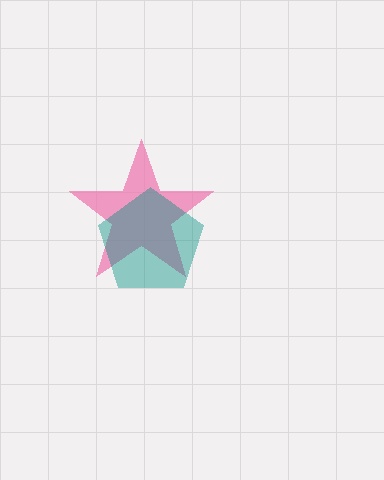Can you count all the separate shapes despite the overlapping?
Yes, there are 2 separate shapes.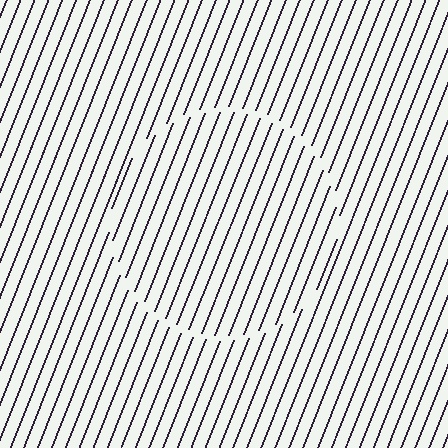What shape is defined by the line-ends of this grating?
An illusory circle. The interior of the shape contains the same grating, shifted by half a period — the contour is defined by the phase discontinuity where line-ends from the inner and outer gratings abut.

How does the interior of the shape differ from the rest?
The interior of the shape contains the same grating, shifted by half a period — the contour is defined by the phase discontinuity where line-ends from the inner and outer gratings abut.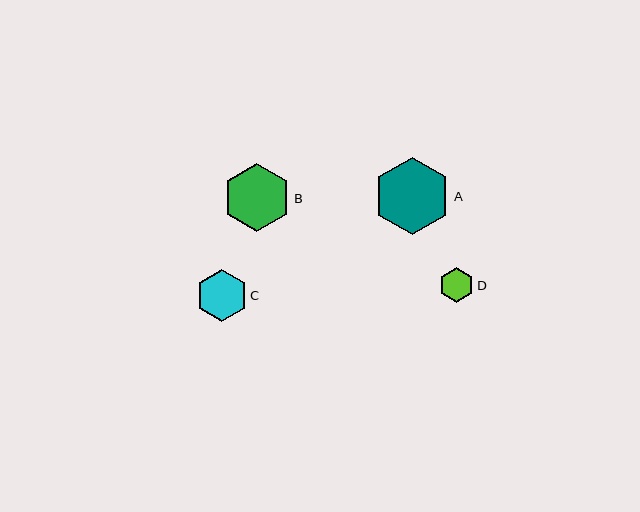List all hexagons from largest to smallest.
From largest to smallest: A, B, C, D.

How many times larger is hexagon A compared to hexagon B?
Hexagon A is approximately 1.1 times the size of hexagon B.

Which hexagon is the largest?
Hexagon A is the largest with a size of approximately 77 pixels.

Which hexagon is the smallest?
Hexagon D is the smallest with a size of approximately 35 pixels.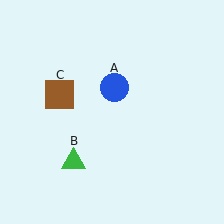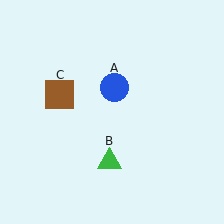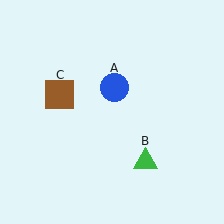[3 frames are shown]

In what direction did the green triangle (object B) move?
The green triangle (object B) moved right.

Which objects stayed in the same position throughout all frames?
Blue circle (object A) and brown square (object C) remained stationary.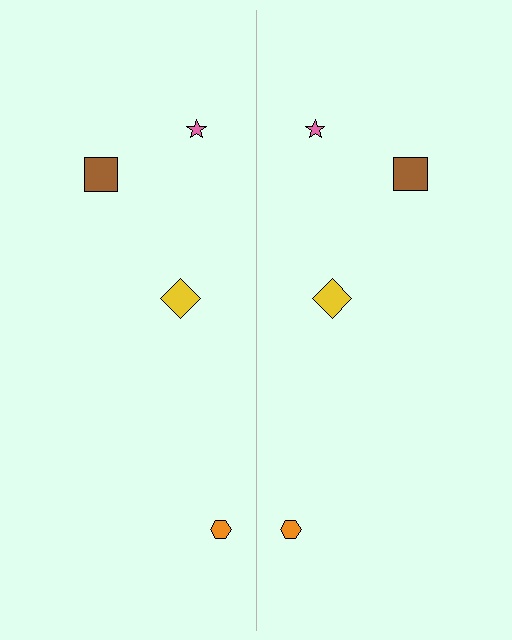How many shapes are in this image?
There are 8 shapes in this image.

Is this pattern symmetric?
Yes, this pattern has bilateral (reflection) symmetry.